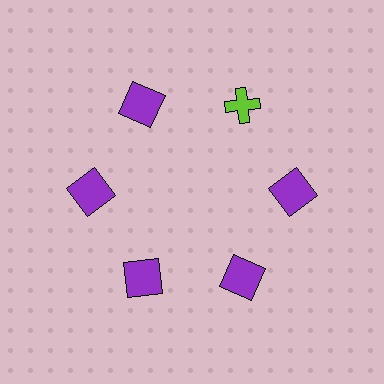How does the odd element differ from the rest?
It differs in both color (lime instead of purple) and shape (cross instead of square).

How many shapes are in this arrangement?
There are 6 shapes arranged in a ring pattern.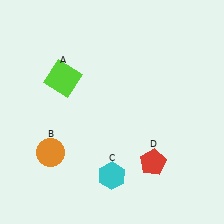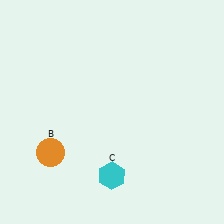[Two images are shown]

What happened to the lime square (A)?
The lime square (A) was removed in Image 2. It was in the top-left area of Image 1.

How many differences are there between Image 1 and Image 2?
There are 2 differences between the two images.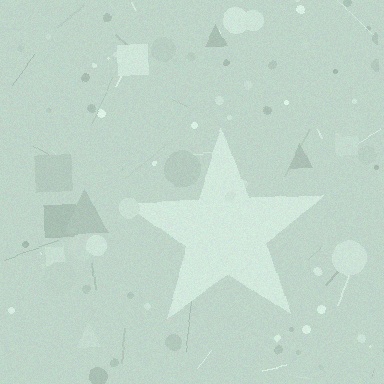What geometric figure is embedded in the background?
A star is embedded in the background.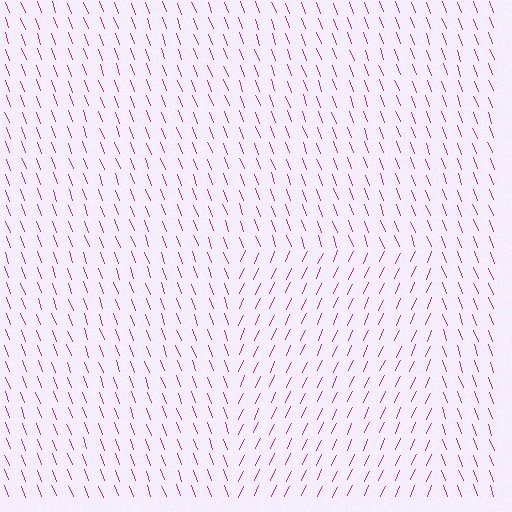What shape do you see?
I see a rectangle.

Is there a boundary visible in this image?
Yes, there is a texture boundary formed by a change in line orientation.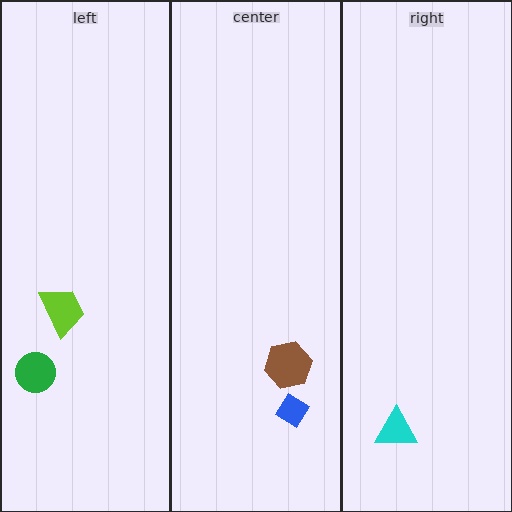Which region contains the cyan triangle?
The right region.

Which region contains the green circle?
The left region.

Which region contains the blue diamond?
The center region.